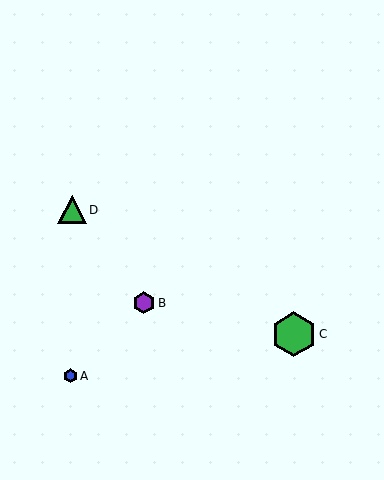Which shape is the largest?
The green hexagon (labeled C) is the largest.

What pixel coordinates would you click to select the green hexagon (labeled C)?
Click at (294, 334) to select the green hexagon C.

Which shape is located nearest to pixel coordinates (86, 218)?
The green triangle (labeled D) at (72, 210) is nearest to that location.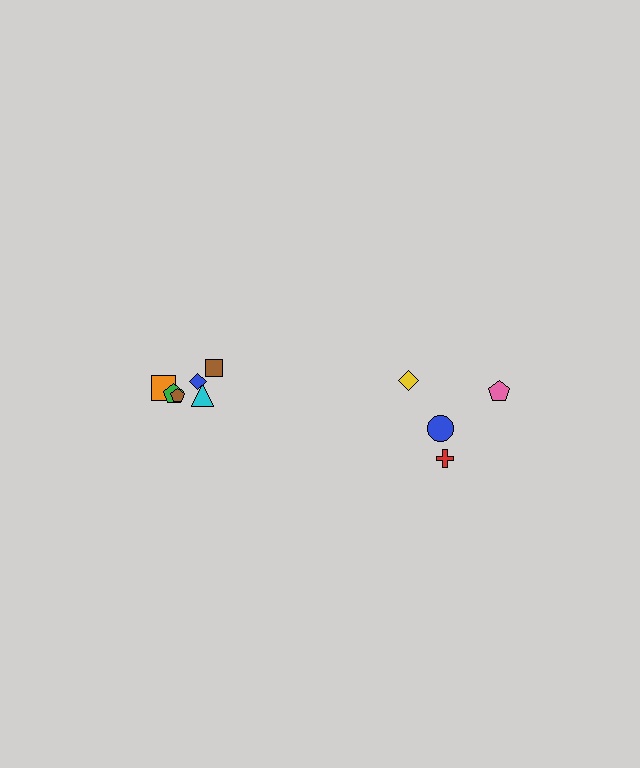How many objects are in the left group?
There are 6 objects.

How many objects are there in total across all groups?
There are 10 objects.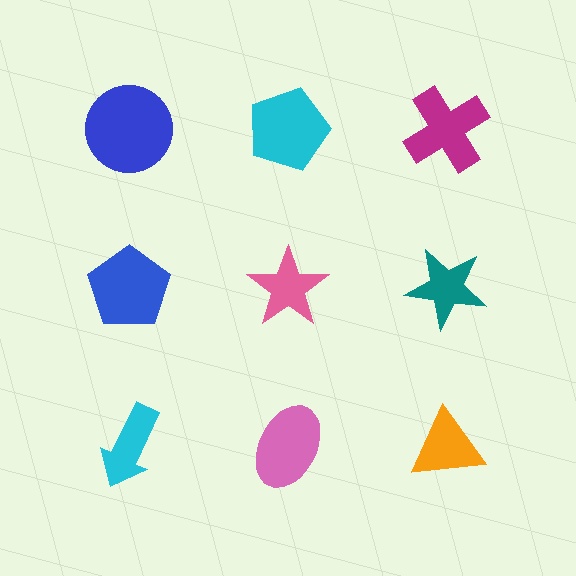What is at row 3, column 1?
A cyan arrow.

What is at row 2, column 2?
A pink star.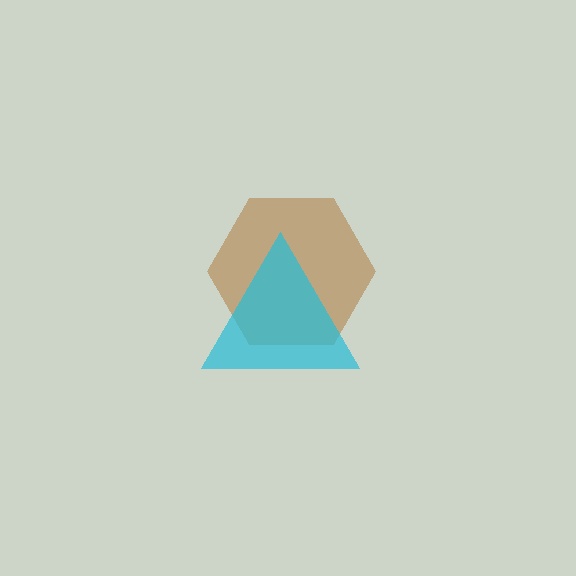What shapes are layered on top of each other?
The layered shapes are: a brown hexagon, a cyan triangle.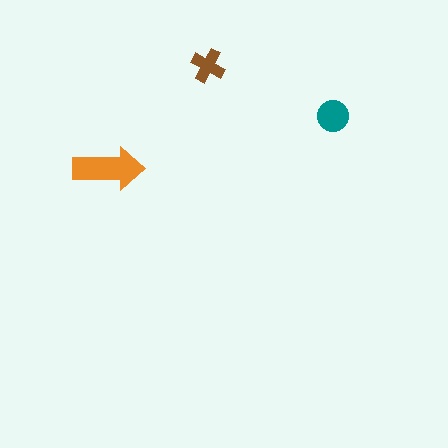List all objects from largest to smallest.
The orange arrow, the teal circle, the brown cross.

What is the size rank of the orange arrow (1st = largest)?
1st.